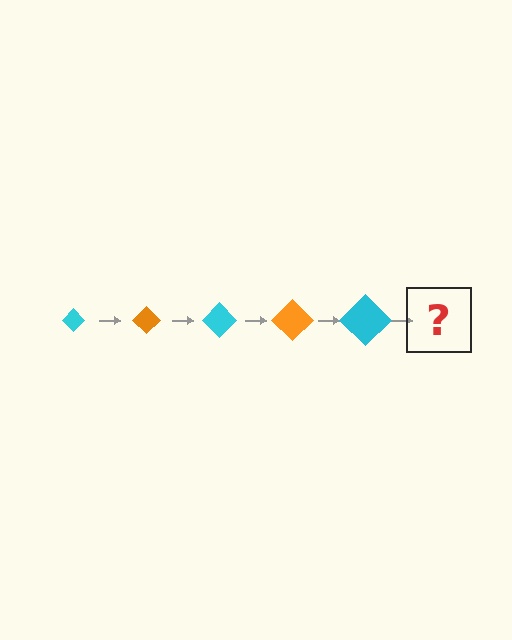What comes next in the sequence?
The next element should be an orange diamond, larger than the previous one.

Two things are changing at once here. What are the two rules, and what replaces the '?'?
The two rules are that the diamond grows larger each step and the color cycles through cyan and orange. The '?' should be an orange diamond, larger than the previous one.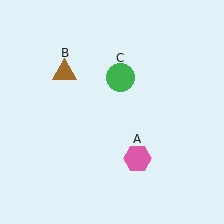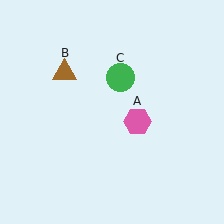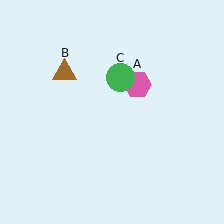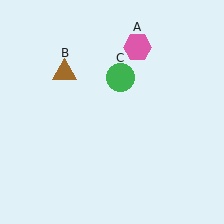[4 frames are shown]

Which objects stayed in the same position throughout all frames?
Brown triangle (object B) and green circle (object C) remained stationary.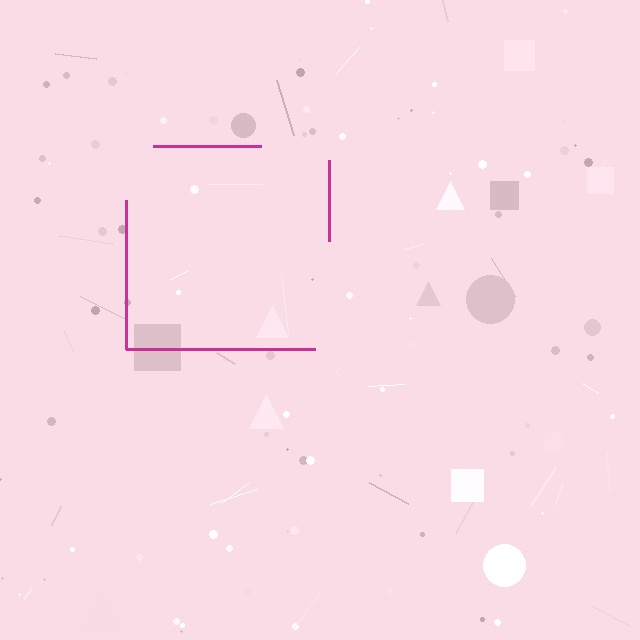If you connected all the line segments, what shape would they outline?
They would outline a square.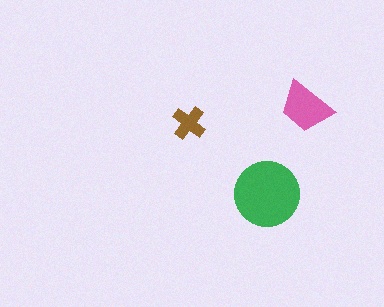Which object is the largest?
The green circle.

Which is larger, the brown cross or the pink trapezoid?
The pink trapezoid.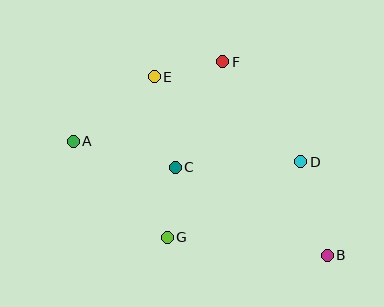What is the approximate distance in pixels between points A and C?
The distance between A and C is approximately 105 pixels.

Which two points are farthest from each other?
Points A and B are farthest from each other.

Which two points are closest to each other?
Points E and F are closest to each other.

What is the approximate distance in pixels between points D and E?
The distance between D and E is approximately 169 pixels.